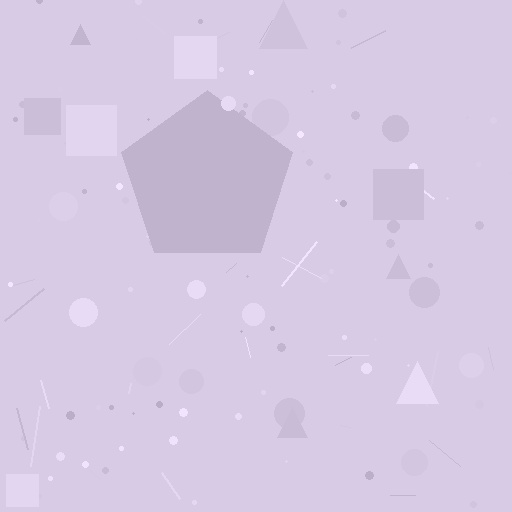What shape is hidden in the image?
A pentagon is hidden in the image.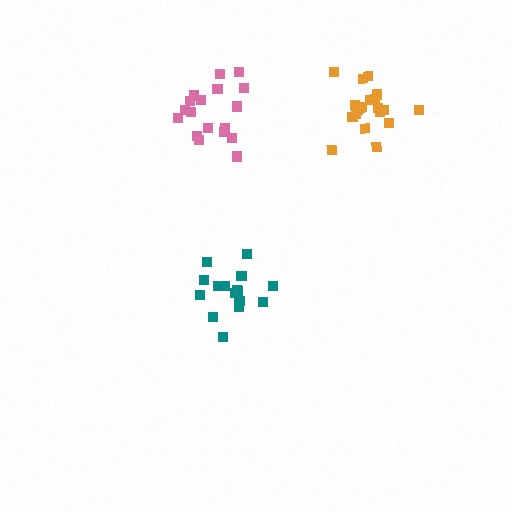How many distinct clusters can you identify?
There are 3 distinct clusters.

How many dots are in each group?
Group 1: 18 dots, Group 2: 16 dots, Group 3: 19 dots (53 total).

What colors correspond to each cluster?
The clusters are colored: pink, teal, orange.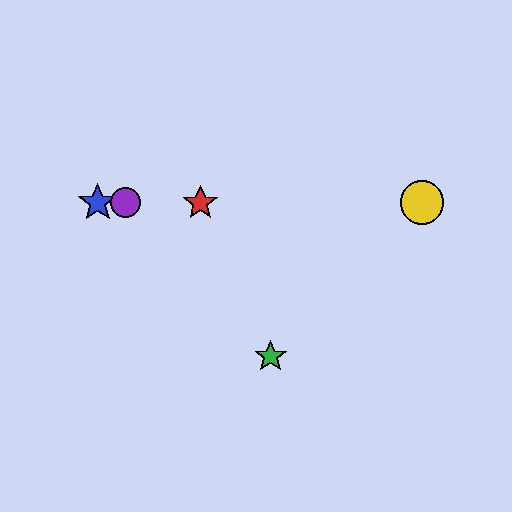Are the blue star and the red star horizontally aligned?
Yes, both are at y≈203.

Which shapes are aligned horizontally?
The red star, the blue star, the yellow circle, the purple circle are aligned horizontally.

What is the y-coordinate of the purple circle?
The purple circle is at y≈203.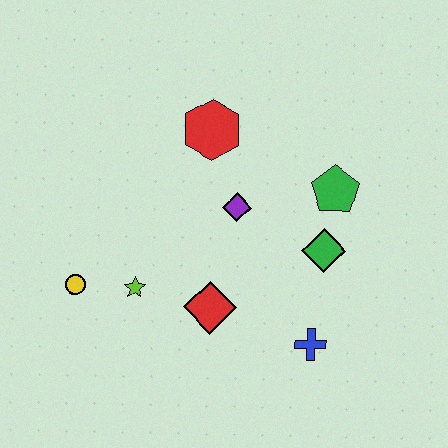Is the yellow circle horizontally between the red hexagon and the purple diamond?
No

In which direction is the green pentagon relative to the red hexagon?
The green pentagon is to the right of the red hexagon.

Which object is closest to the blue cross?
The green diamond is closest to the blue cross.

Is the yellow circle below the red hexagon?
Yes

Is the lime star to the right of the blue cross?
No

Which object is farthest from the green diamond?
The yellow circle is farthest from the green diamond.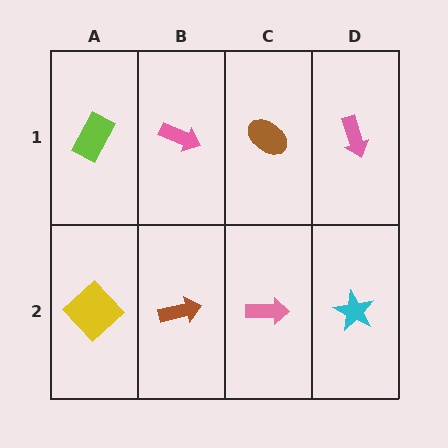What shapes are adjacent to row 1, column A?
A yellow diamond (row 2, column A), a pink arrow (row 1, column B).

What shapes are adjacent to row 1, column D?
A cyan star (row 2, column D), a brown ellipse (row 1, column C).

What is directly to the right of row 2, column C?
A cyan star.